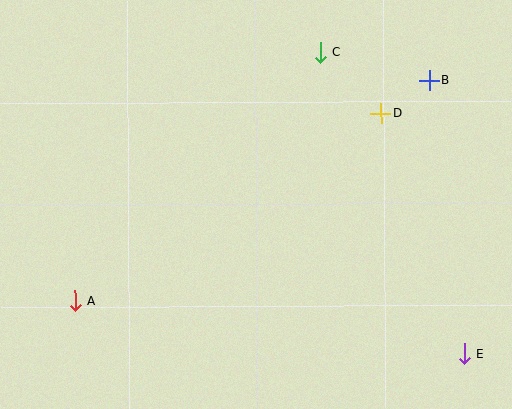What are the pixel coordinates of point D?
Point D is at (381, 114).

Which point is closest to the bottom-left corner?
Point A is closest to the bottom-left corner.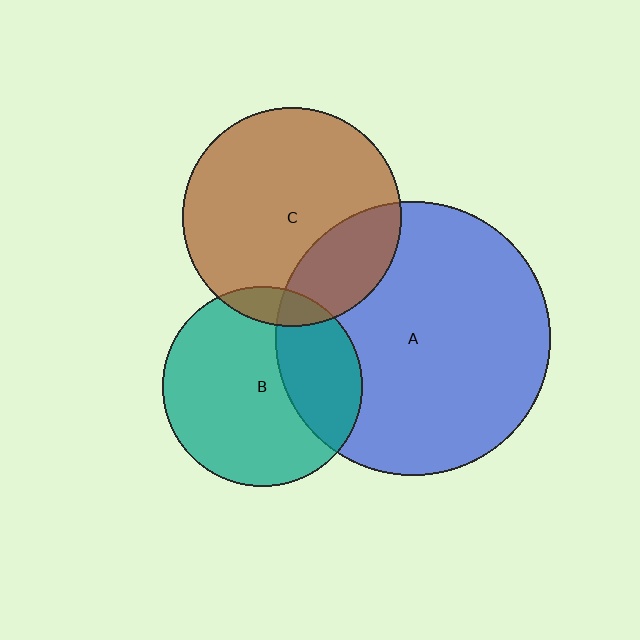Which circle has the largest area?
Circle A (blue).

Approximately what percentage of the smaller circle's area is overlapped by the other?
Approximately 25%.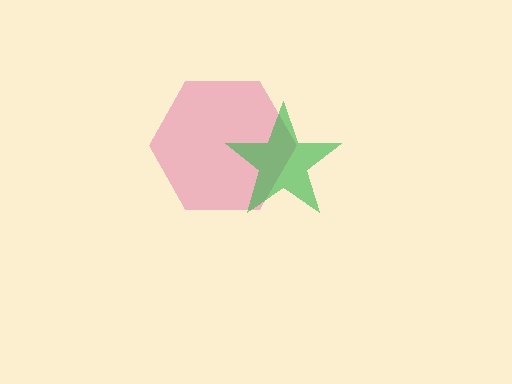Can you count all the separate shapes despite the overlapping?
Yes, there are 2 separate shapes.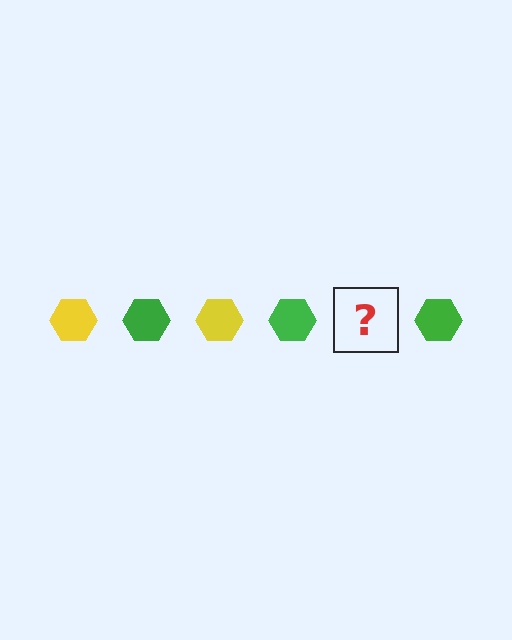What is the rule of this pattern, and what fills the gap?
The rule is that the pattern cycles through yellow, green hexagons. The gap should be filled with a yellow hexagon.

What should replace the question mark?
The question mark should be replaced with a yellow hexagon.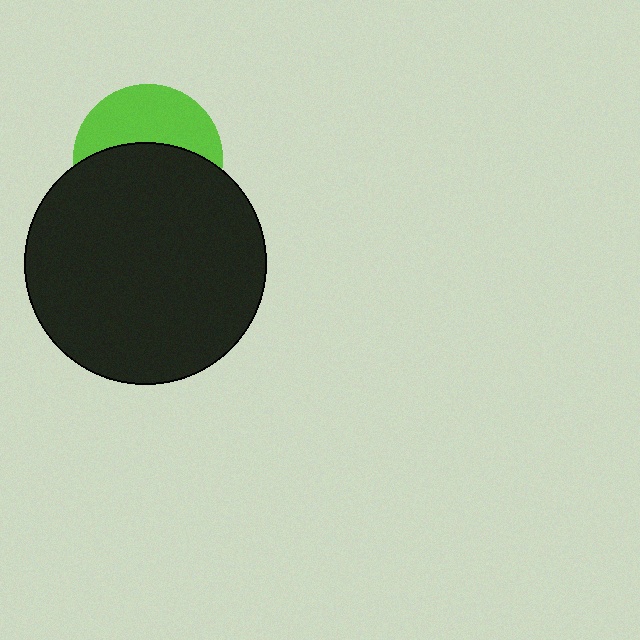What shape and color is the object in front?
The object in front is a black circle.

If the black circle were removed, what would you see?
You would see the complete lime circle.